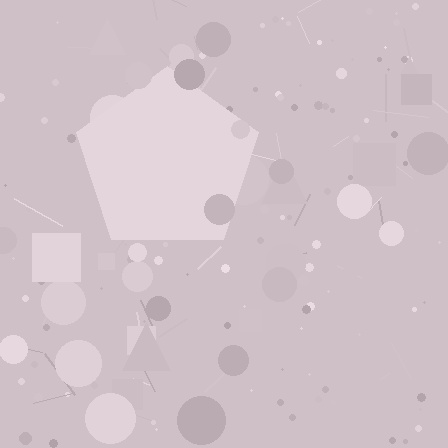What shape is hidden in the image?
A pentagon is hidden in the image.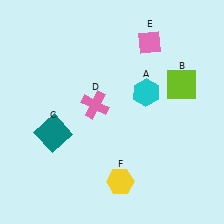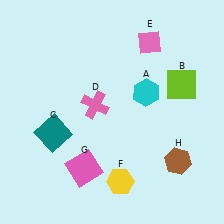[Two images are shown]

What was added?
A pink square (G), a brown hexagon (H) were added in Image 2.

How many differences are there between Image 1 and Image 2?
There are 2 differences between the two images.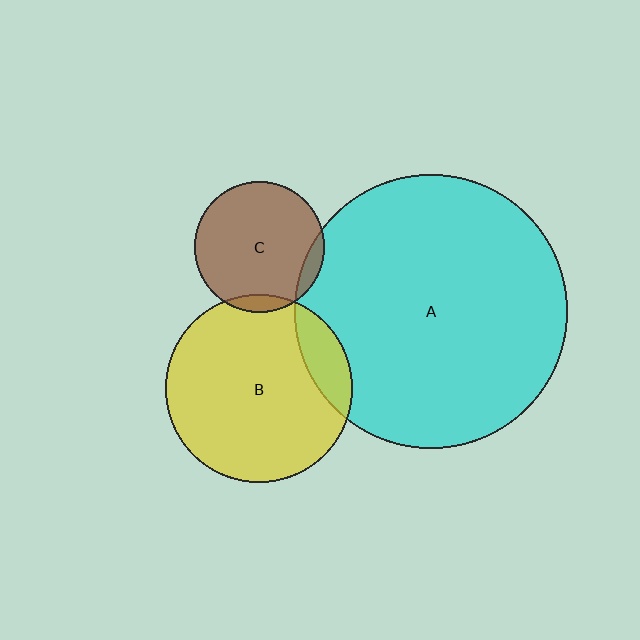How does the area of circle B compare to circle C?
Approximately 2.1 times.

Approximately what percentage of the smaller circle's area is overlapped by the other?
Approximately 15%.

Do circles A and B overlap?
Yes.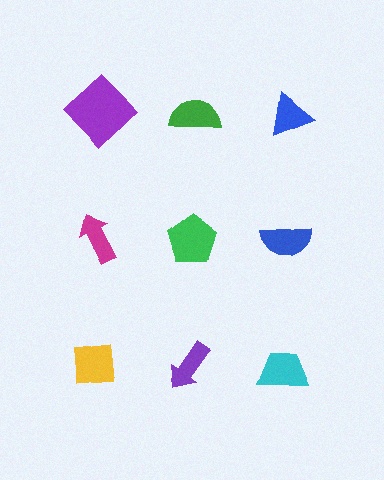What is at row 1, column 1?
A purple diamond.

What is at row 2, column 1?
A magenta arrow.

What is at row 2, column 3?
A blue semicircle.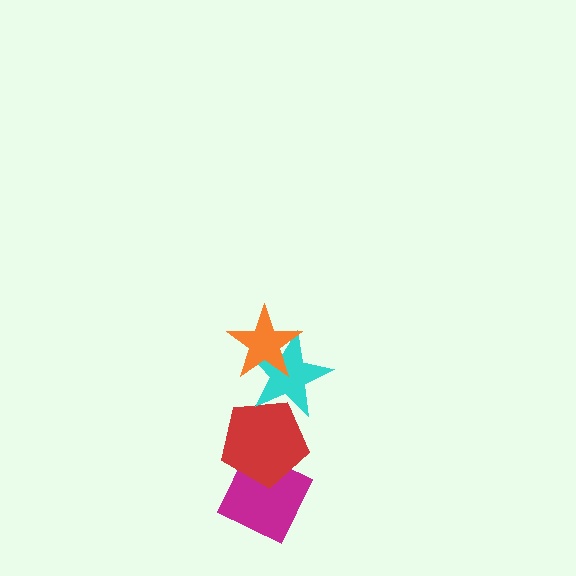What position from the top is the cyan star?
The cyan star is 2nd from the top.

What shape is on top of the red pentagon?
The cyan star is on top of the red pentagon.